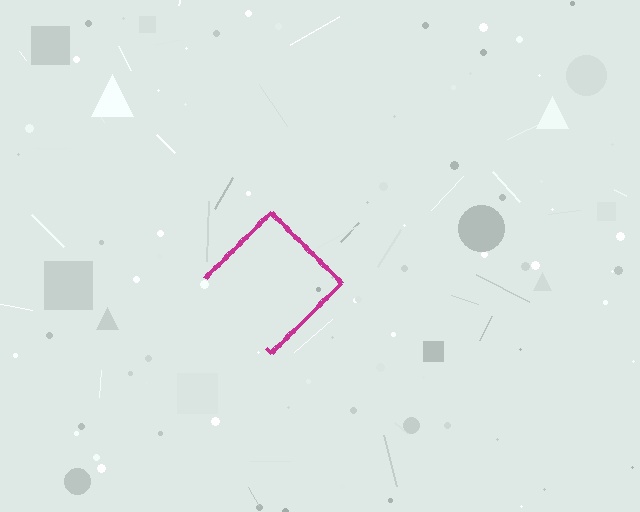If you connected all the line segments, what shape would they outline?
They would outline a diamond.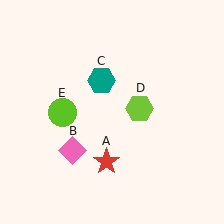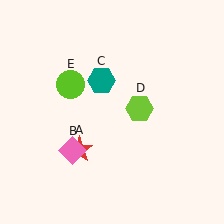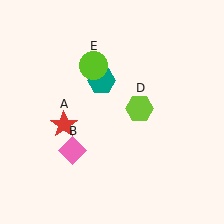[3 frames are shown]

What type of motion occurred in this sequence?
The red star (object A), lime circle (object E) rotated clockwise around the center of the scene.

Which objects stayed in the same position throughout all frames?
Pink diamond (object B) and teal hexagon (object C) and lime hexagon (object D) remained stationary.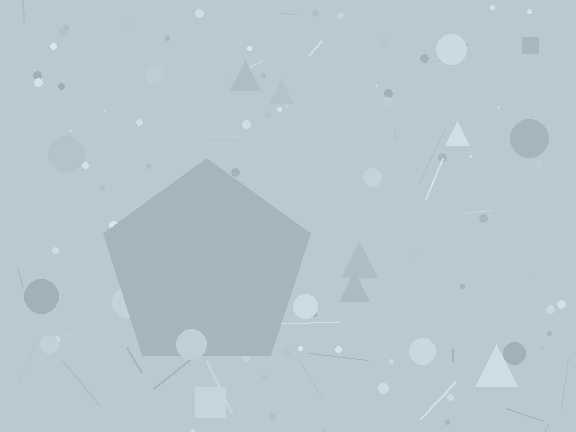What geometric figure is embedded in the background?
A pentagon is embedded in the background.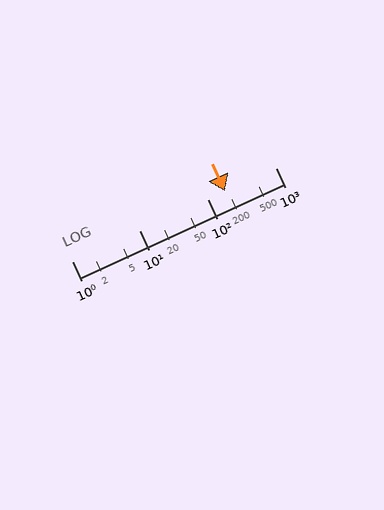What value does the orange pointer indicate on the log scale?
The pointer indicates approximately 180.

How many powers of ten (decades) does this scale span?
The scale spans 3 decades, from 1 to 1000.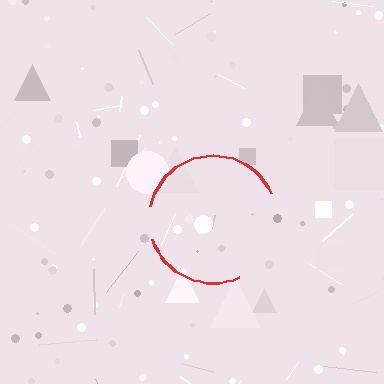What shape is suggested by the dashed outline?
The dashed outline suggests a circle.